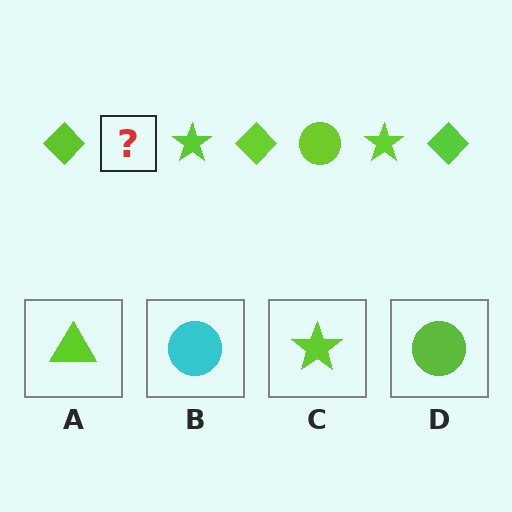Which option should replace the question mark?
Option D.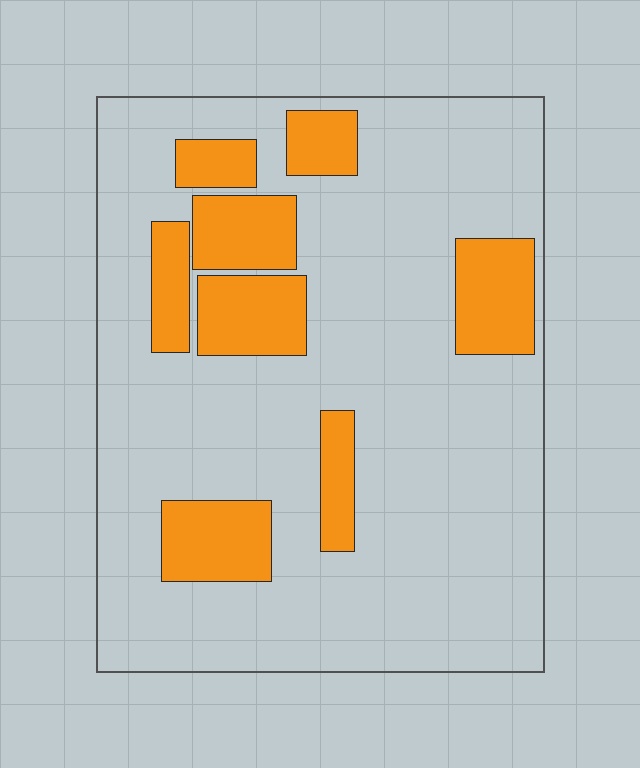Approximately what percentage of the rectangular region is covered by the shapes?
Approximately 20%.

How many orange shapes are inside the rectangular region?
8.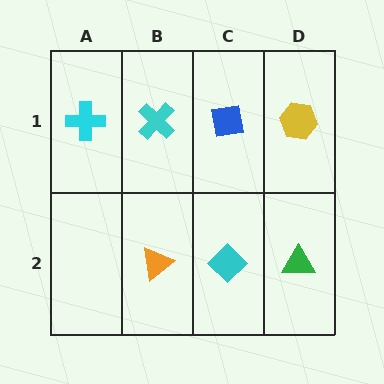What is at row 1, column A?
A cyan cross.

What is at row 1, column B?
A cyan cross.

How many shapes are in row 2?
3 shapes.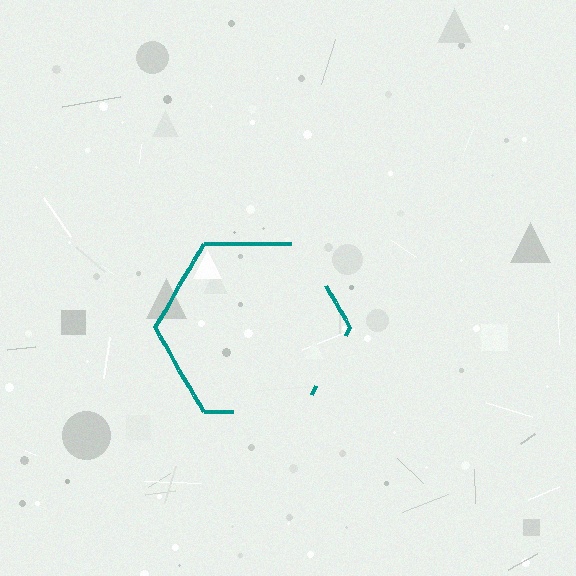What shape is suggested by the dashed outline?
The dashed outline suggests a hexagon.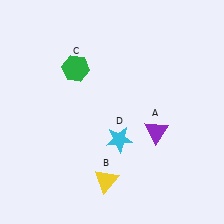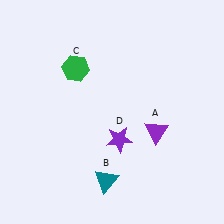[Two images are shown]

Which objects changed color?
B changed from yellow to teal. D changed from cyan to purple.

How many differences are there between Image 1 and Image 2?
There are 2 differences between the two images.